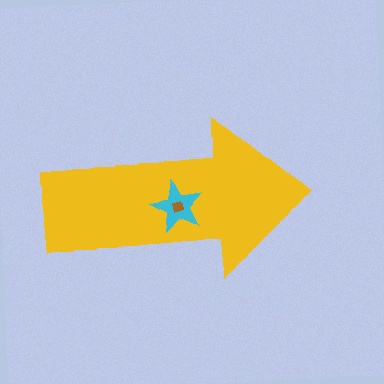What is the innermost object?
The brown square.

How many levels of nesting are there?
3.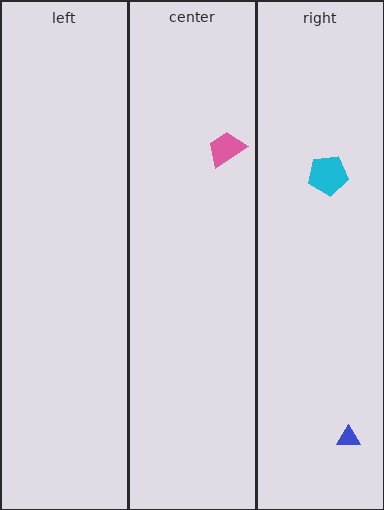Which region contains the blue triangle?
The right region.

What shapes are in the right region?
The cyan pentagon, the blue triangle.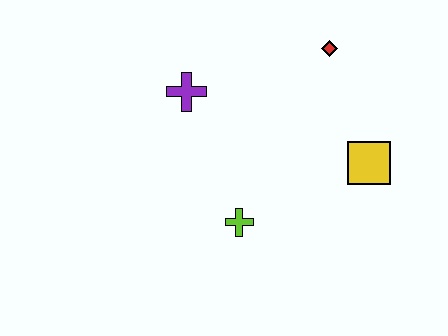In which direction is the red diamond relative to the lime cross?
The red diamond is above the lime cross.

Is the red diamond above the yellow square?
Yes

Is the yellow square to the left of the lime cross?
No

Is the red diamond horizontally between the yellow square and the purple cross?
Yes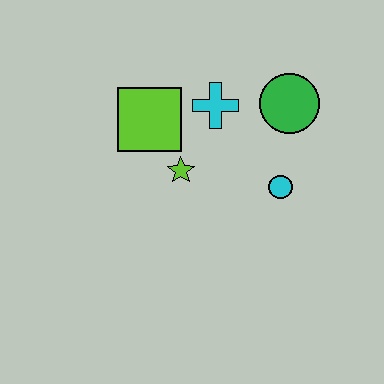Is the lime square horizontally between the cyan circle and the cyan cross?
No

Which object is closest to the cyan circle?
The green circle is closest to the cyan circle.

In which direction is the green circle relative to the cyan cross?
The green circle is to the right of the cyan cross.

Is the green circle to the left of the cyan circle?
No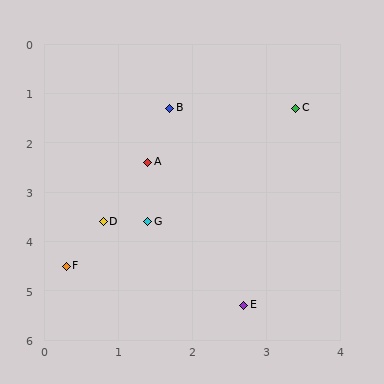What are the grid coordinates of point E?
Point E is at approximately (2.7, 5.3).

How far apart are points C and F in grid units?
Points C and F are about 4.5 grid units apart.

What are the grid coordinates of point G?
Point G is at approximately (1.4, 3.6).